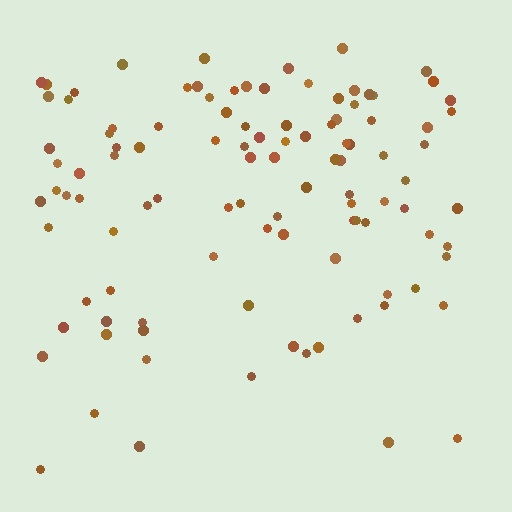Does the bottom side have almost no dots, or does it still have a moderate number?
Still a moderate number, just noticeably fewer than the top.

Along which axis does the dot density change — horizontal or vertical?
Vertical.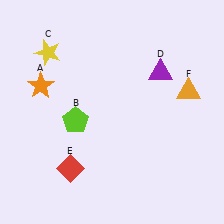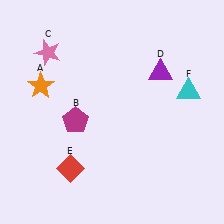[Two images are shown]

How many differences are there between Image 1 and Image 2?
There are 3 differences between the two images.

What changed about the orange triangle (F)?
In Image 1, F is orange. In Image 2, it changed to cyan.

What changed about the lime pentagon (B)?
In Image 1, B is lime. In Image 2, it changed to magenta.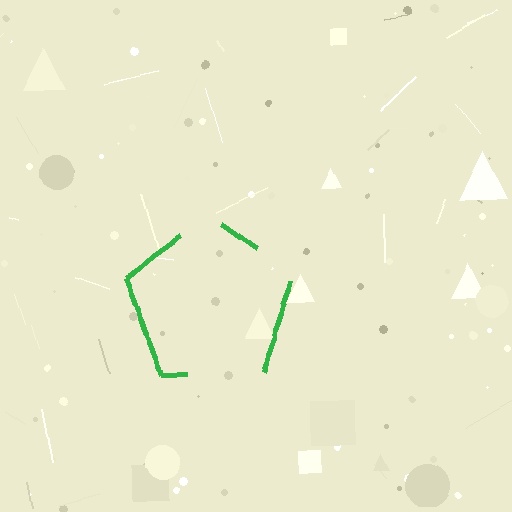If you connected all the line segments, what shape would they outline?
They would outline a pentagon.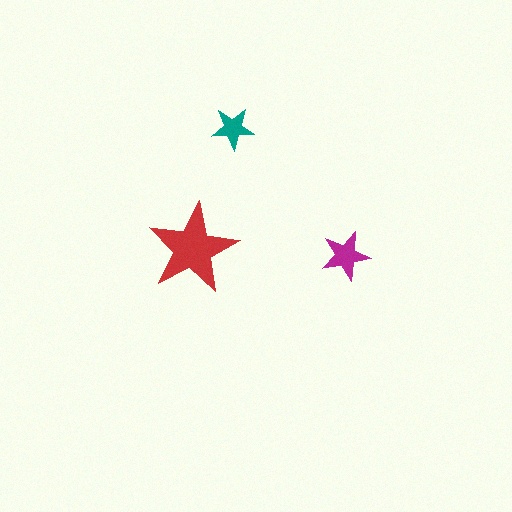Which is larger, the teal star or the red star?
The red one.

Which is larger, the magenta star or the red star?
The red one.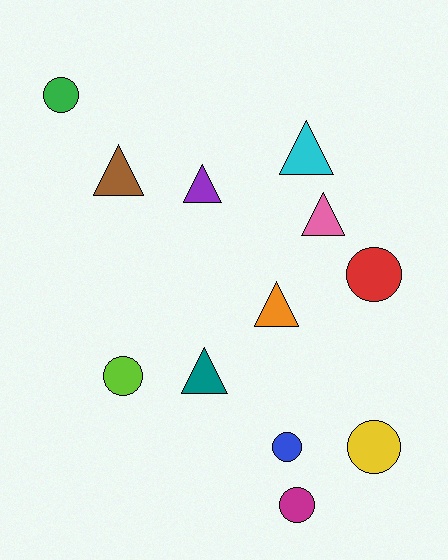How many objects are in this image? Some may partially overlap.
There are 12 objects.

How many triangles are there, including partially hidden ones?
There are 6 triangles.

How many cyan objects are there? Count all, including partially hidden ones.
There is 1 cyan object.